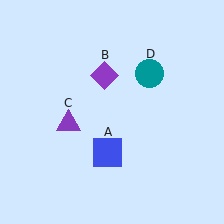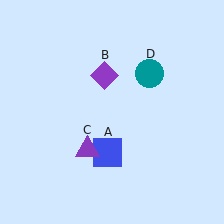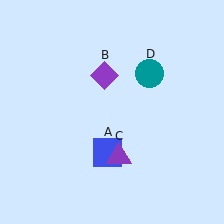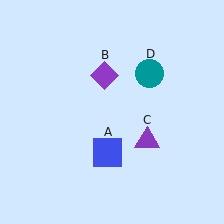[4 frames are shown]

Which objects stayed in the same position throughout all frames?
Blue square (object A) and purple diamond (object B) and teal circle (object D) remained stationary.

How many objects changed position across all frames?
1 object changed position: purple triangle (object C).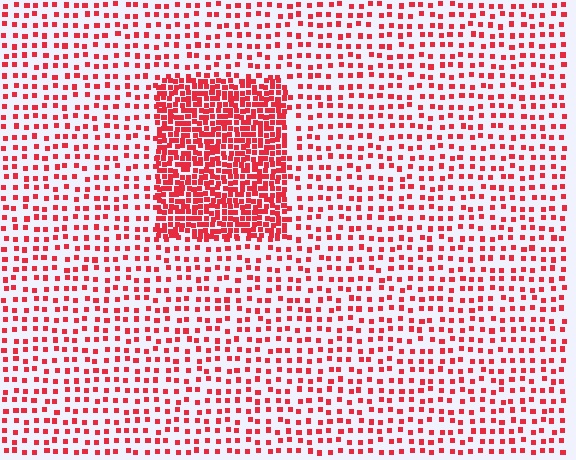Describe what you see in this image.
The image contains small red elements arranged at two different densities. A rectangle-shaped region is visible where the elements are more densely packed than the surrounding area.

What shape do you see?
I see a rectangle.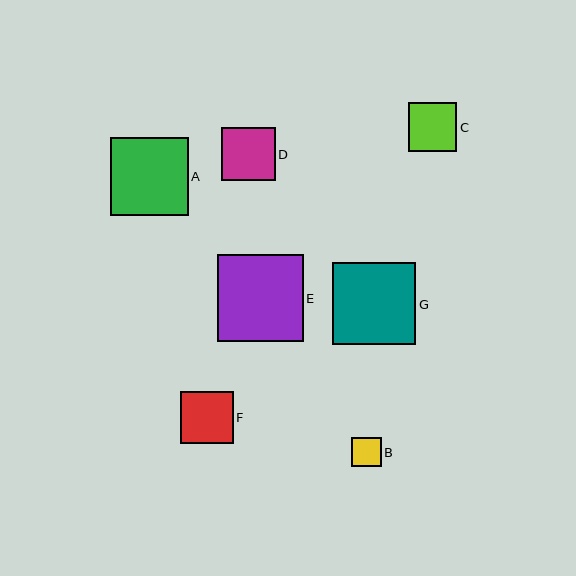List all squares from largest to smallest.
From largest to smallest: E, G, A, D, F, C, B.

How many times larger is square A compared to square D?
Square A is approximately 1.4 times the size of square D.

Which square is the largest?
Square E is the largest with a size of approximately 86 pixels.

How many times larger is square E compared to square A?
Square E is approximately 1.1 times the size of square A.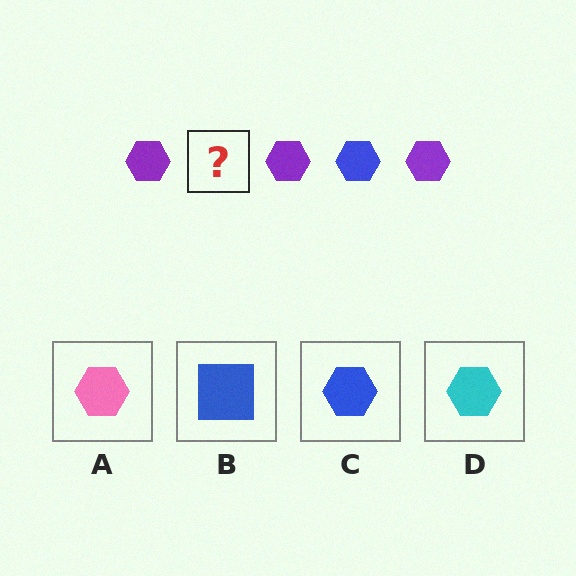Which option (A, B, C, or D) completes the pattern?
C.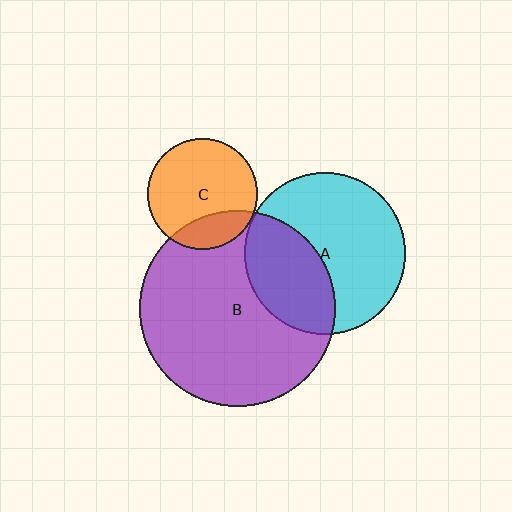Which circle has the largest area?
Circle B (purple).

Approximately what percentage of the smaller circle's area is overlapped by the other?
Approximately 20%.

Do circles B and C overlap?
Yes.